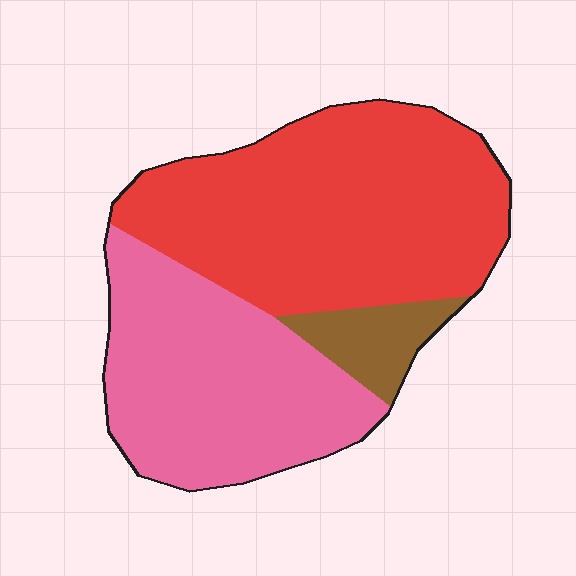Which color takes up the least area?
Brown, at roughly 10%.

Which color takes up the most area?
Red, at roughly 55%.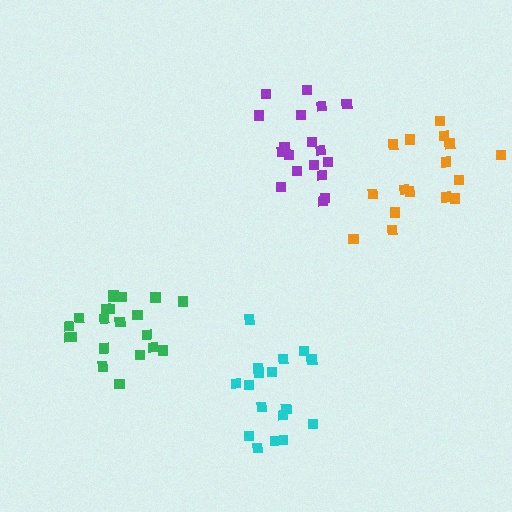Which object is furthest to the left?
The green cluster is leftmost.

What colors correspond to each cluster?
The clusters are colored: purple, green, cyan, orange.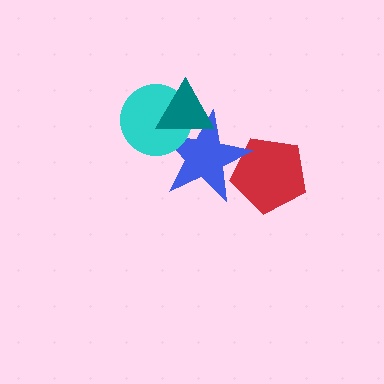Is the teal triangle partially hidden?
No, no other shape covers it.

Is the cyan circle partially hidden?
Yes, it is partially covered by another shape.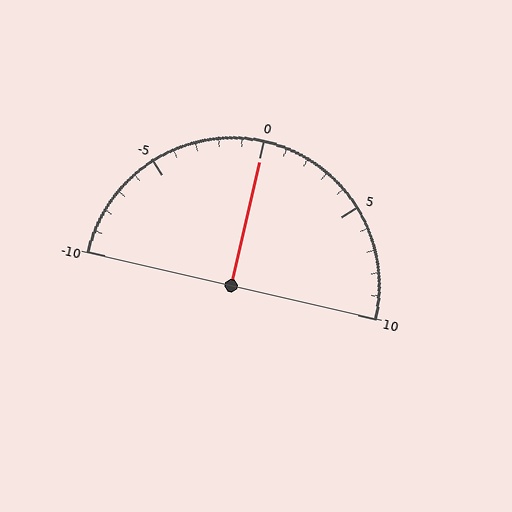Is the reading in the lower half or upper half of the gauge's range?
The reading is in the upper half of the range (-10 to 10).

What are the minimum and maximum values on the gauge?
The gauge ranges from -10 to 10.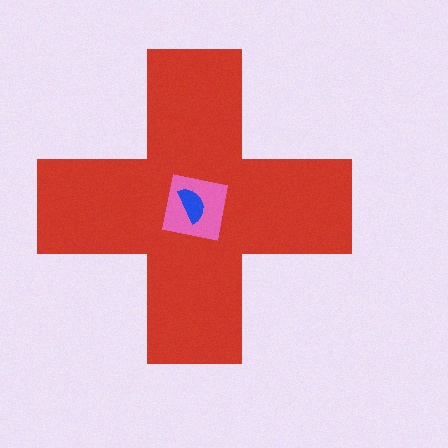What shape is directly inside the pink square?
The blue semicircle.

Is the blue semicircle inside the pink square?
Yes.